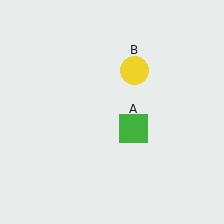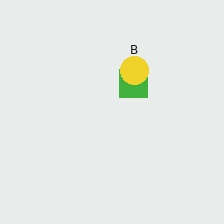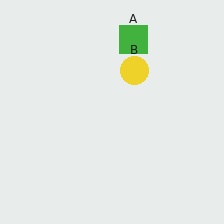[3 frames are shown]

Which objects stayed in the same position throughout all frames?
Yellow circle (object B) remained stationary.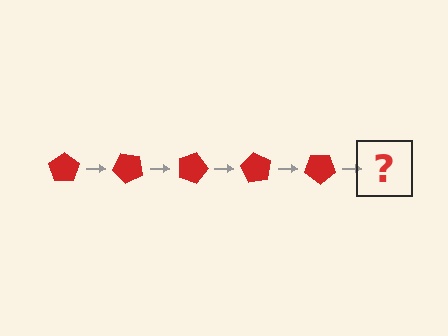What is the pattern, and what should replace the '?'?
The pattern is that the pentagon rotates 45 degrees each step. The '?' should be a red pentagon rotated 225 degrees.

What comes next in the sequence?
The next element should be a red pentagon rotated 225 degrees.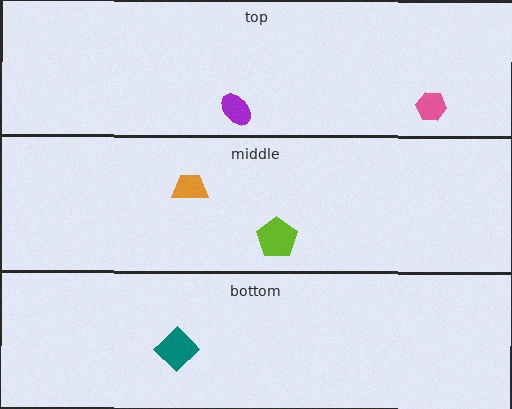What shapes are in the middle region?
The lime pentagon, the orange trapezoid.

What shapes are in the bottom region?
The teal diamond.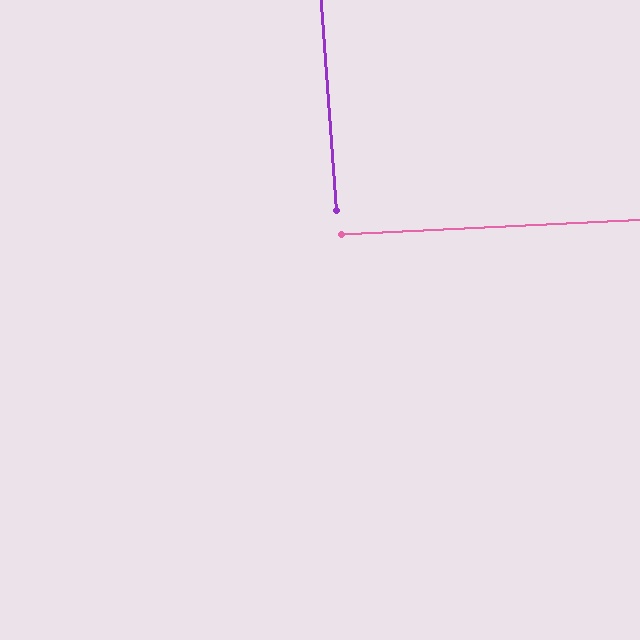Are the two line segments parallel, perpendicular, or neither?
Perpendicular — they meet at approximately 88°.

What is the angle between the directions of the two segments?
Approximately 88 degrees.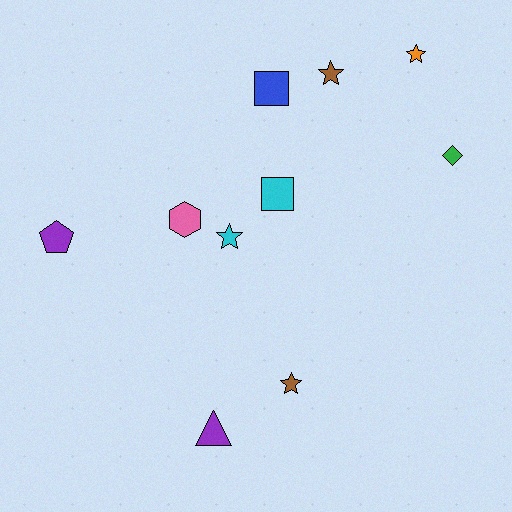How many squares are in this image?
There are 2 squares.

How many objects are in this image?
There are 10 objects.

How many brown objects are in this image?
There are 2 brown objects.